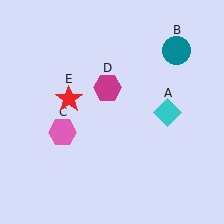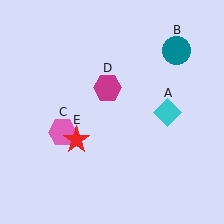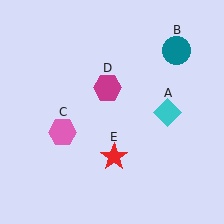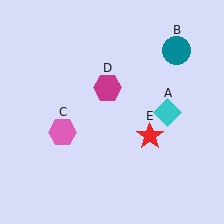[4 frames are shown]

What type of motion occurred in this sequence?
The red star (object E) rotated counterclockwise around the center of the scene.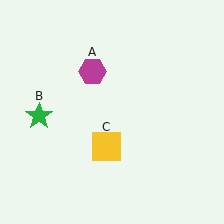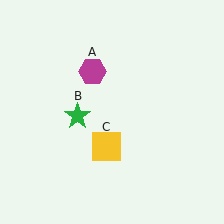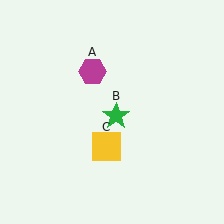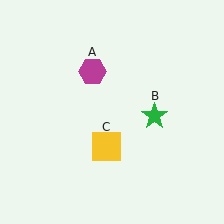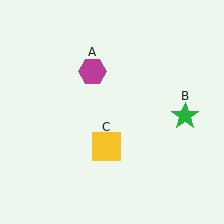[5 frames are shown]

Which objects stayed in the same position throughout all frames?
Magenta hexagon (object A) and yellow square (object C) remained stationary.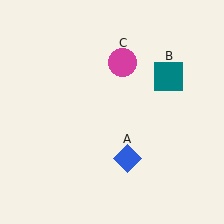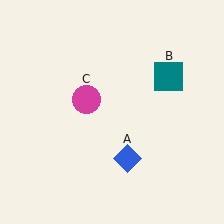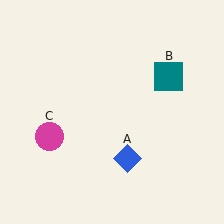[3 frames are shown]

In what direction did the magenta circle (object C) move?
The magenta circle (object C) moved down and to the left.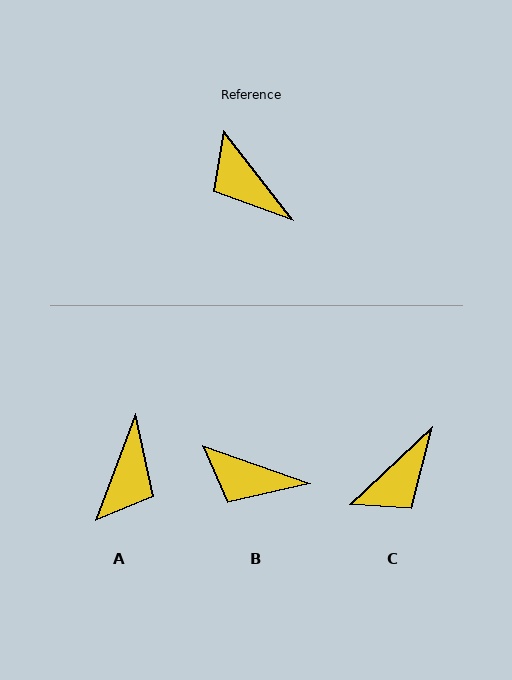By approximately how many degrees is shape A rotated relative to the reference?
Approximately 122 degrees counter-clockwise.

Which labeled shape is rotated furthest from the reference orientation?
A, about 122 degrees away.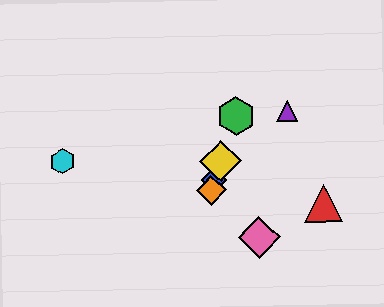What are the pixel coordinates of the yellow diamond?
The yellow diamond is at (221, 161).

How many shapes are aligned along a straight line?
4 shapes (the blue diamond, the green hexagon, the yellow diamond, the orange diamond) are aligned along a straight line.